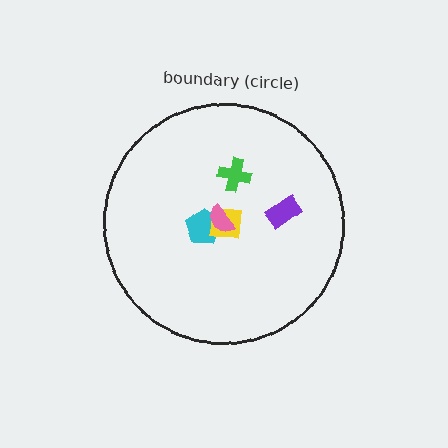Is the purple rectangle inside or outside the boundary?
Inside.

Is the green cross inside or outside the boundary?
Inside.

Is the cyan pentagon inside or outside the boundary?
Inside.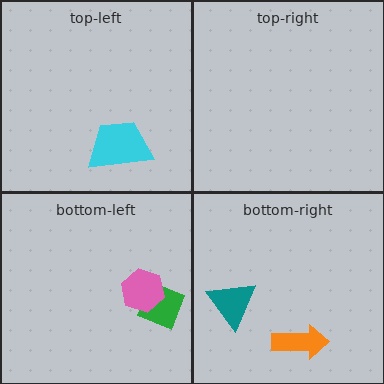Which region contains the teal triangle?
The bottom-right region.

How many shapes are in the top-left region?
1.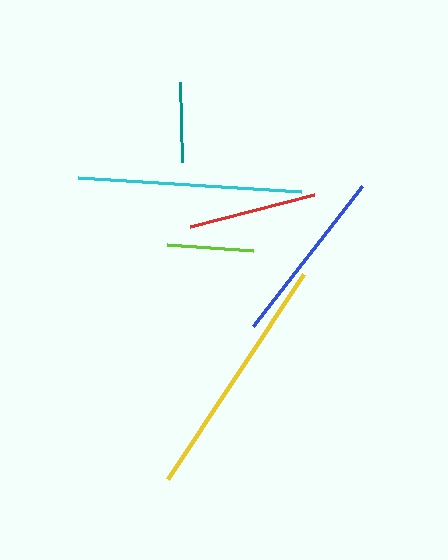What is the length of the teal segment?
The teal segment is approximately 80 pixels long.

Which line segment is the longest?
The yellow line is the longest at approximately 246 pixels.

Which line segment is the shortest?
The teal line is the shortest at approximately 80 pixels.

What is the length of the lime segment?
The lime segment is approximately 86 pixels long.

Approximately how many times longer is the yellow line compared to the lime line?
The yellow line is approximately 2.8 times the length of the lime line.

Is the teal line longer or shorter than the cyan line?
The cyan line is longer than the teal line.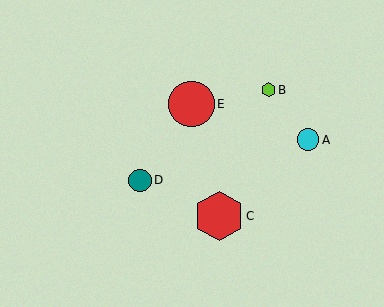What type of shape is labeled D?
Shape D is a teal circle.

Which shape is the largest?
The red hexagon (labeled C) is the largest.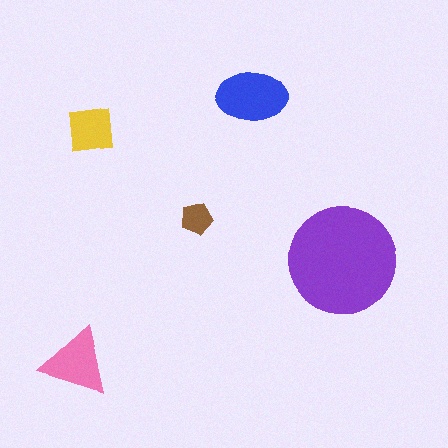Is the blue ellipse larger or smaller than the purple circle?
Smaller.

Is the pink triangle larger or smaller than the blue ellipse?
Smaller.